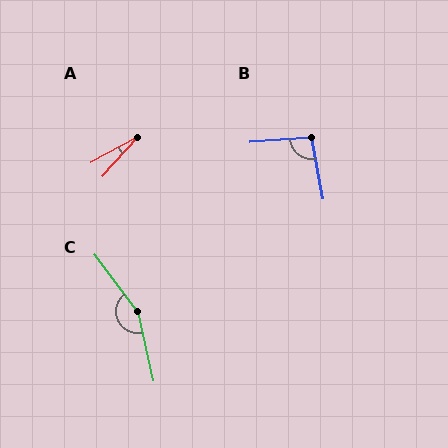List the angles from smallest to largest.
A (19°), B (96°), C (156°).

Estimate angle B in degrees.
Approximately 96 degrees.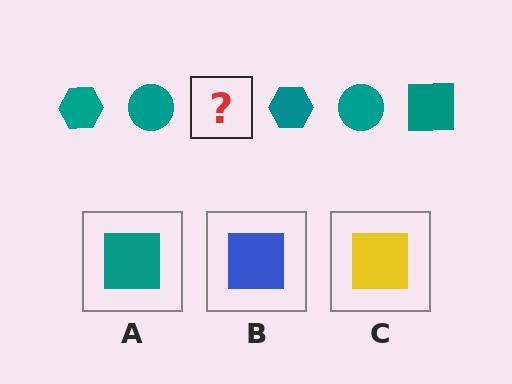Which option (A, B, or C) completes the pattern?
A.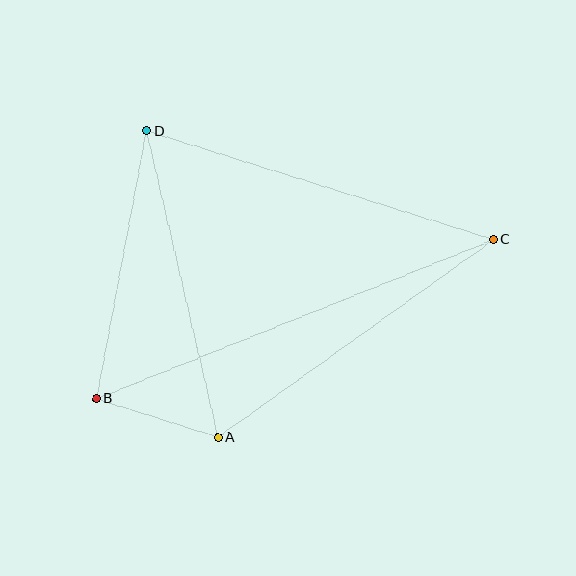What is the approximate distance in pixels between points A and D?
The distance between A and D is approximately 315 pixels.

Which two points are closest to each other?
Points A and B are closest to each other.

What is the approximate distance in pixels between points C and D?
The distance between C and D is approximately 363 pixels.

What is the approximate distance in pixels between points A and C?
The distance between A and C is approximately 339 pixels.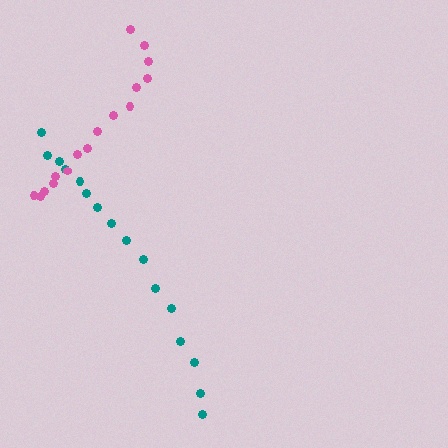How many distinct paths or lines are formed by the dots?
There are 2 distinct paths.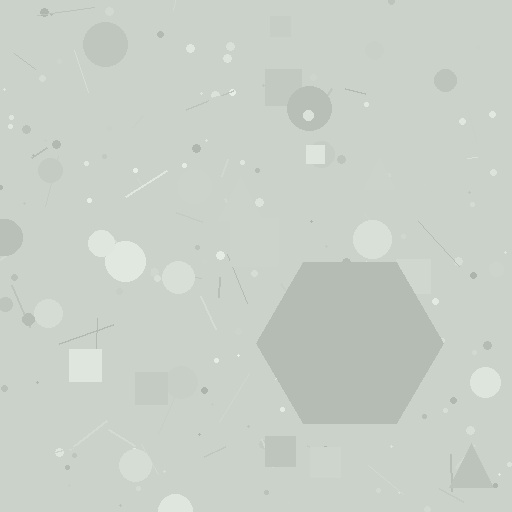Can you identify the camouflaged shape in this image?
The camouflaged shape is a hexagon.